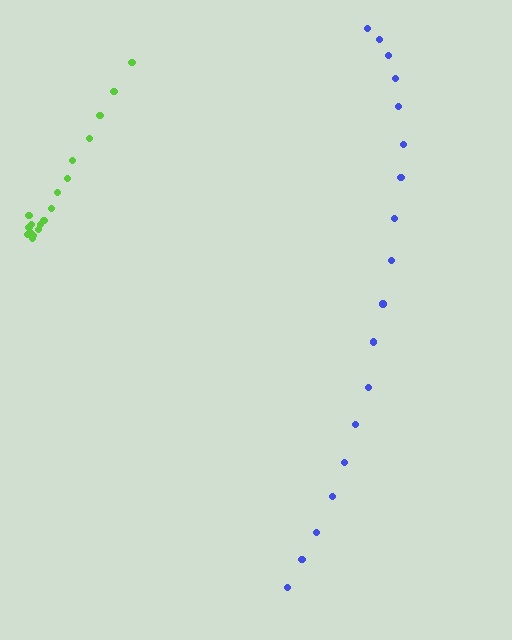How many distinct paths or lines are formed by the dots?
There are 2 distinct paths.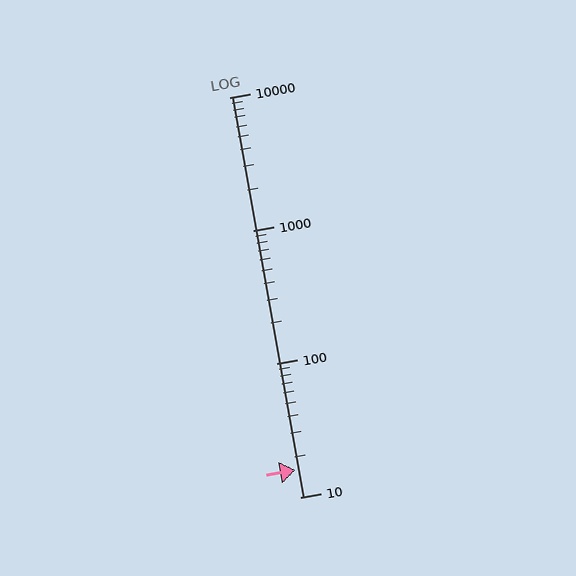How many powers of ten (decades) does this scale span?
The scale spans 3 decades, from 10 to 10000.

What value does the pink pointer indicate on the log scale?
The pointer indicates approximately 16.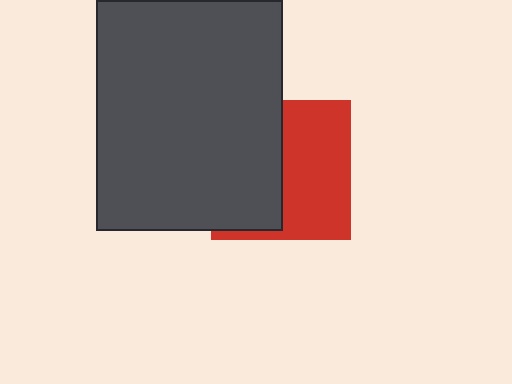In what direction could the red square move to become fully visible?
The red square could move right. That would shift it out from behind the dark gray rectangle entirely.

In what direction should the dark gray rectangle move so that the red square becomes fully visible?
The dark gray rectangle should move left. That is the shortest direction to clear the overlap and leave the red square fully visible.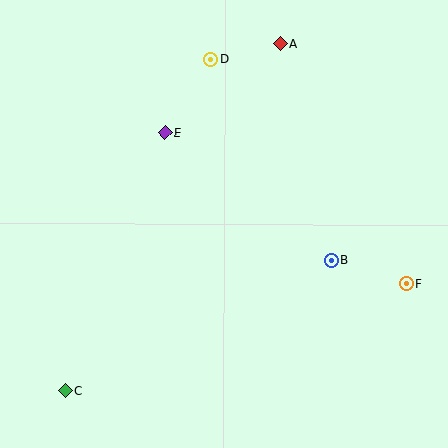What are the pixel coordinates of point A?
Point A is at (280, 44).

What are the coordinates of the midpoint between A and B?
The midpoint between A and B is at (306, 152).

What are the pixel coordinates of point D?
Point D is at (211, 59).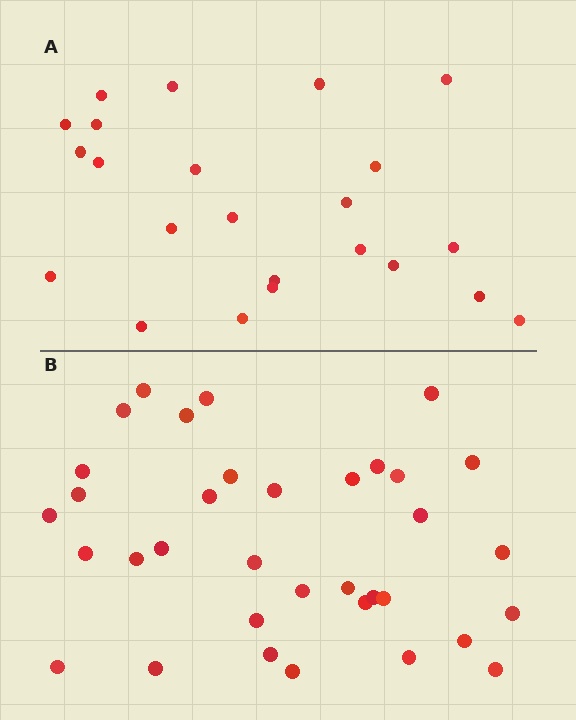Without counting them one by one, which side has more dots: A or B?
Region B (the bottom region) has more dots.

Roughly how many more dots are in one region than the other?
Region B has roughly 12 or so more dots than region A.